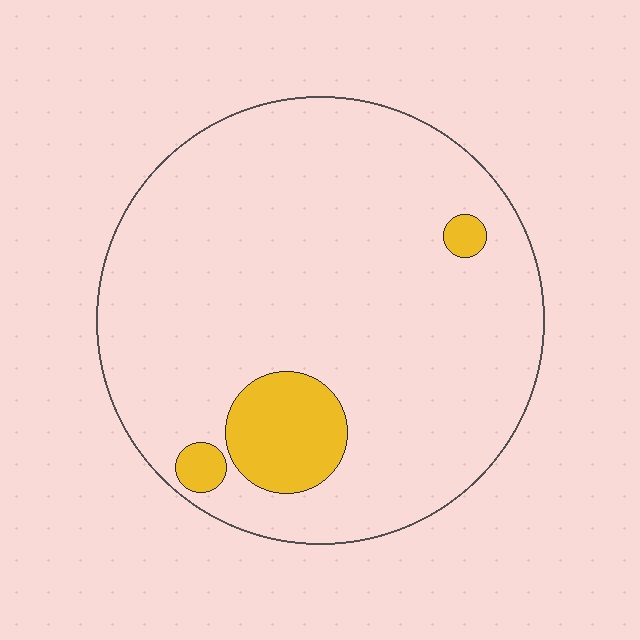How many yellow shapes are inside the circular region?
3.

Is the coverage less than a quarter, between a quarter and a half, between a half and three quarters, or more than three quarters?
Less than a quarter.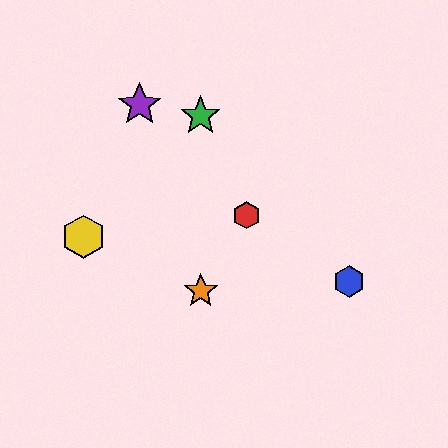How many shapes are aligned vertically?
2 shapes (the green star, the orange star) are aligned vertically.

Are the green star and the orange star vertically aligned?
Yes, both are at x≈201.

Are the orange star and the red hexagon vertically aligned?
No, the orange star is at x≈201 and the red hexagon is at x≈247.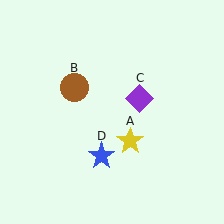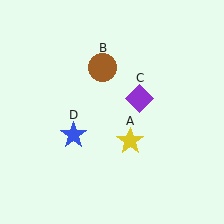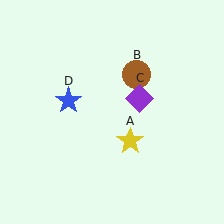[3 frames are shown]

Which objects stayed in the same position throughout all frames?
Yellow star (object A) and purple diamond (object C) remained stationary.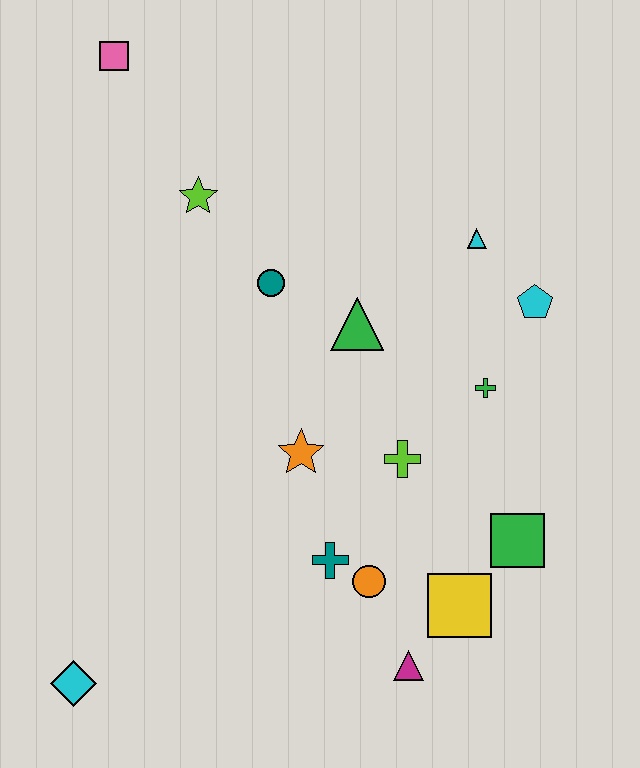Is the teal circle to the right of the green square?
No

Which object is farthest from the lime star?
The magenta triangle is farthest from the lime star.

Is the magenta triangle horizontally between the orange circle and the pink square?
No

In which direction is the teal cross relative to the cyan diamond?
The teal cross is to the right of the cyan diamond.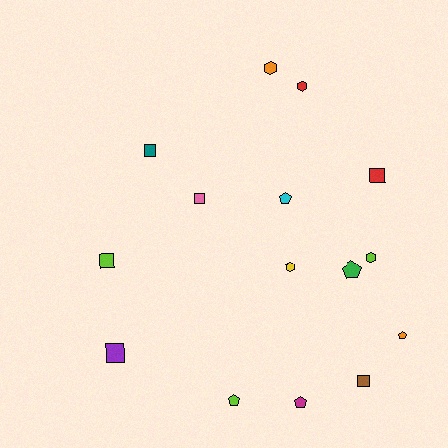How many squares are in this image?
There are 6 squares.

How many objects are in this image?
There are 15 objects.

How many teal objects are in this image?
There is 1 teal object.